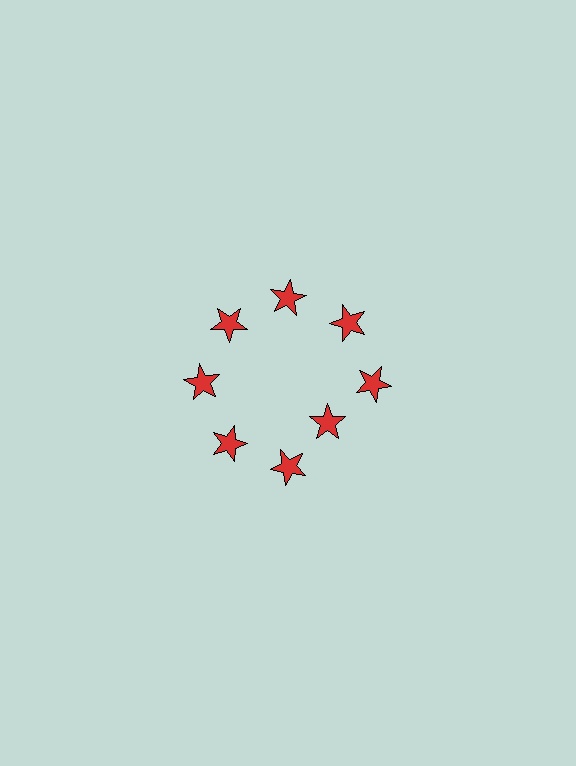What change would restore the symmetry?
The symmetry would be restored by moving it outward, back onto the ring so that all 8 stars sit at equal angles and equal distance from the center.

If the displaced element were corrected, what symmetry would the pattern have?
It would have 8-fold rotational symmetry — the pattern would map onto itself every 45 degrees.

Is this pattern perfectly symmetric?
No. The 8 red stars are arranged in a ring, but one element near the 4 o'clock position is pulled inward toward the center, breaking the 8-fold rotational symmetry.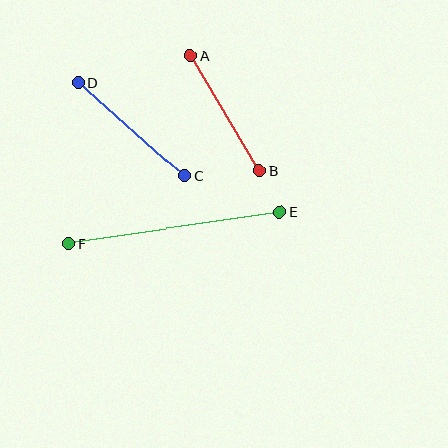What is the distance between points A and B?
The distance is approximately 133 pixels.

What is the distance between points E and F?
The distance is approximately 213 pixels.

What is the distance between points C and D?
The distance is approximately 141 pixels.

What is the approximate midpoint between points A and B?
The midpoint is at approximately (225, 113) pixels.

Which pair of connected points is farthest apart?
Points E and F are farthest apart.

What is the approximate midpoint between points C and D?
The midpoint is at approximately (131, 130) pixels.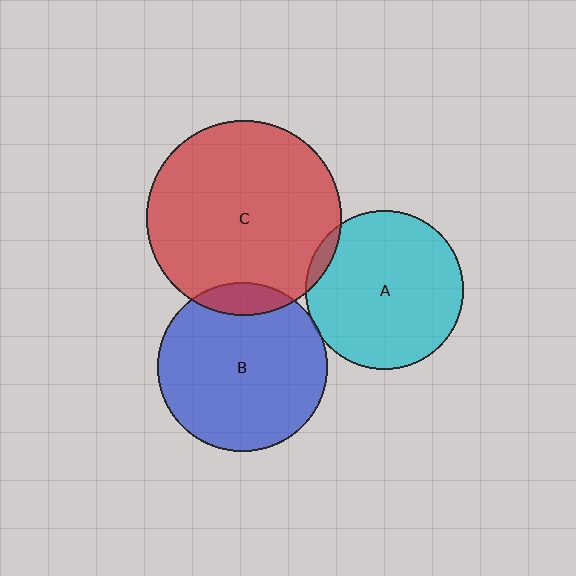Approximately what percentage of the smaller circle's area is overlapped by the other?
Approximately 10%.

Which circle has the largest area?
Circle C (red).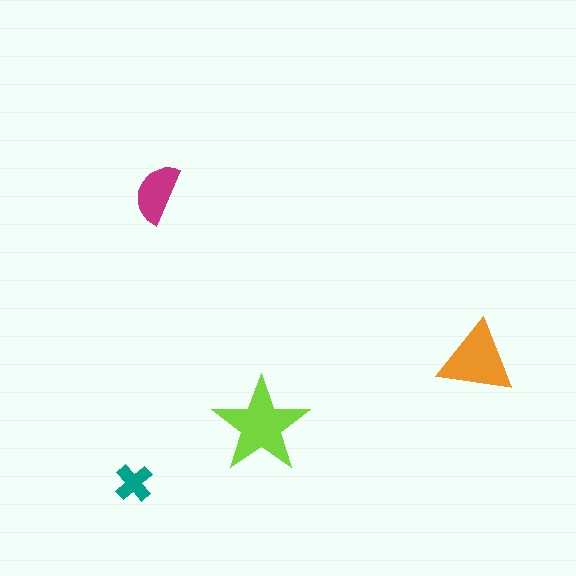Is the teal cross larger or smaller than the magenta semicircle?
Smaller.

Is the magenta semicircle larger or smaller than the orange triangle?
Smaller.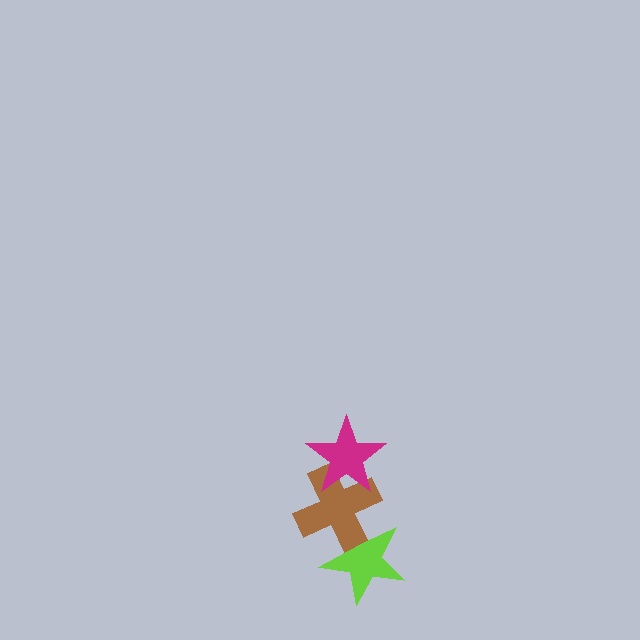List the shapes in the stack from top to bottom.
From top to bottom: the magenta star, the brown cross, the lime star.